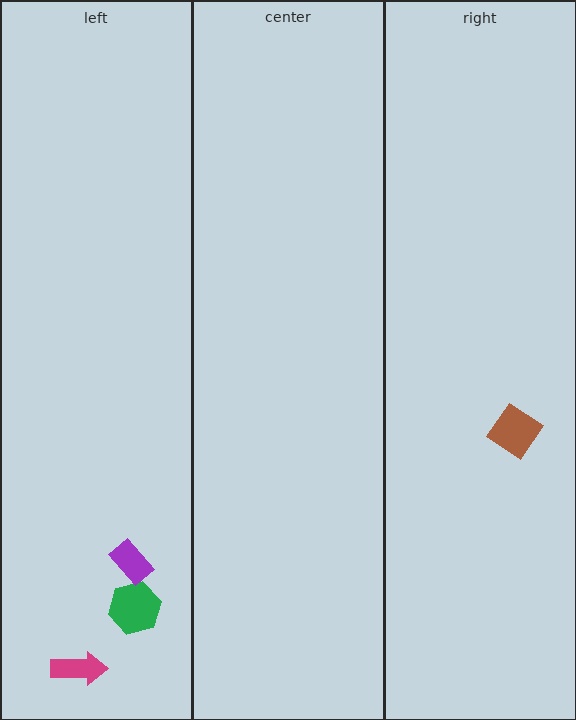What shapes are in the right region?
The brown diamond.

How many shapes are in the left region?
3.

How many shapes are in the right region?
1.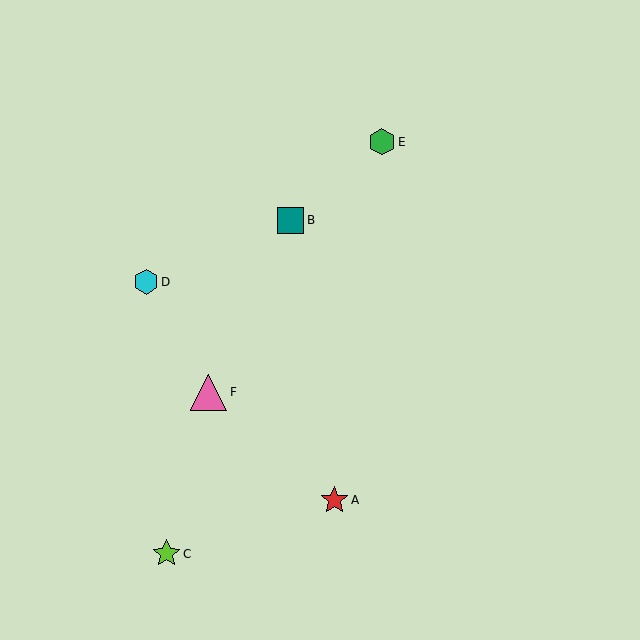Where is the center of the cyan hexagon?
The center of the cyan hexagon is at (146, 282).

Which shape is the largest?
The pink triangle (labeled F) is the largest.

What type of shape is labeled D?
Shape D is a cyan hexagon.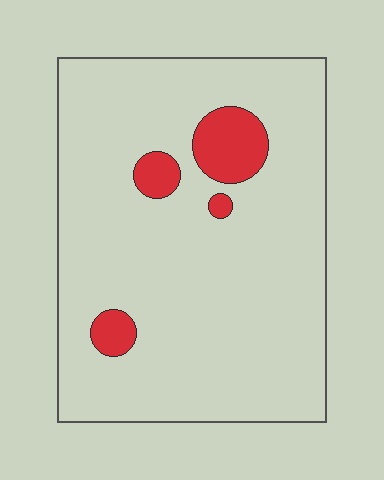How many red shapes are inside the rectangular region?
4.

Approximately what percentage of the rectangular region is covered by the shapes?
Approximately 10%.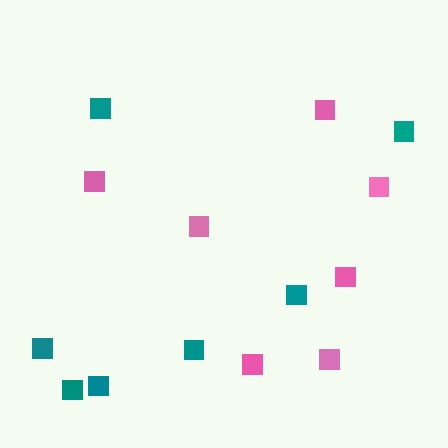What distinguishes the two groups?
There are 2 groups: one group of teal squares (7) and one group of pink squares (7).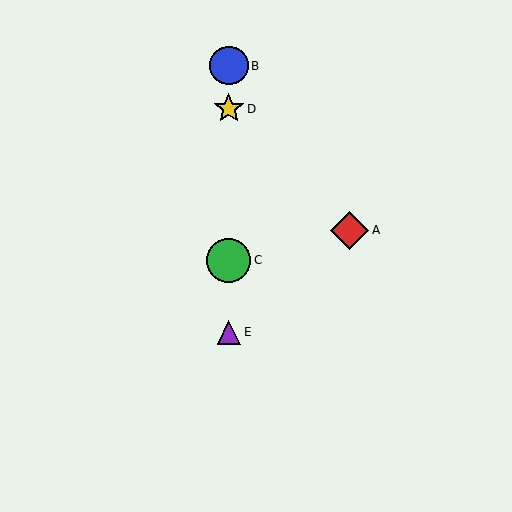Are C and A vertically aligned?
No, C is at x≈229 and A is at x≈350.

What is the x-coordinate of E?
Object E is at x≈229.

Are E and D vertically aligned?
Yes, both are at x≈229.